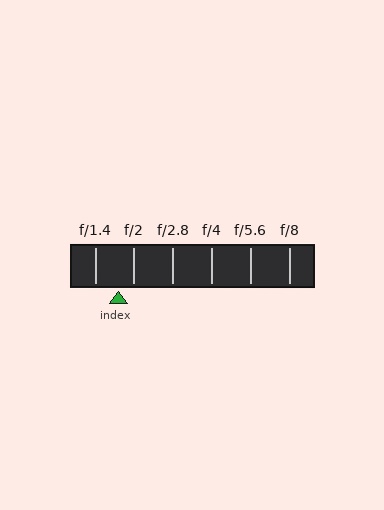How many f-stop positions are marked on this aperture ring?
There are 6 f-stop positions marked.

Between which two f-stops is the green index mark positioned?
The index mark is between f/1.4 and f/2.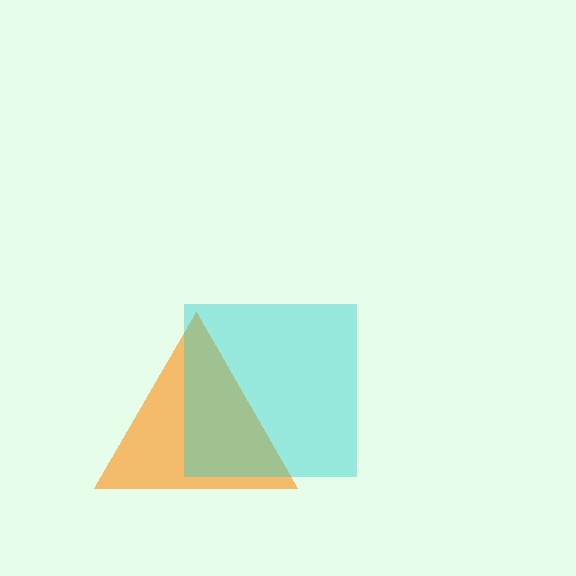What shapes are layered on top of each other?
The layered shapes are: an orange triangle, a cyan square.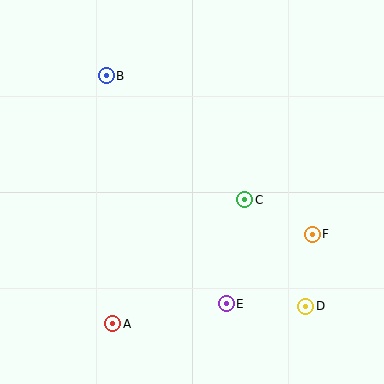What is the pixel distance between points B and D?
The distance between B and D is 305 pixels.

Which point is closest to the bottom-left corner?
Point A is closest to the bottom-left corner.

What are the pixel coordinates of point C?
Point C is at (244, 200).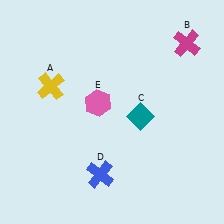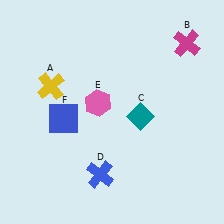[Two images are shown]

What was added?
A blue square (F) was added in Image 2.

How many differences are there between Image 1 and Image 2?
There is 1 difference between the two images.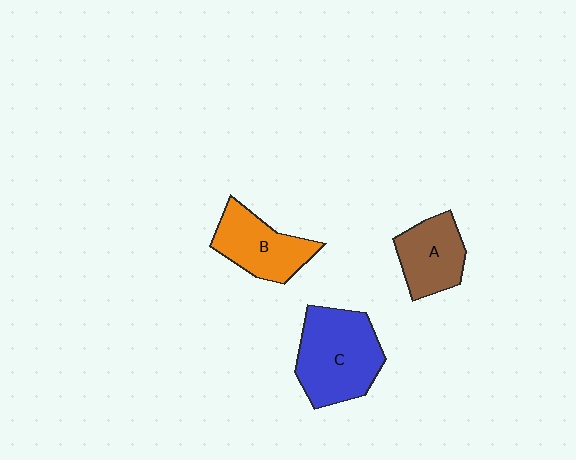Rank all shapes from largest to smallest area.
From largest to smallest: C (blue), B (orange), A (brown).